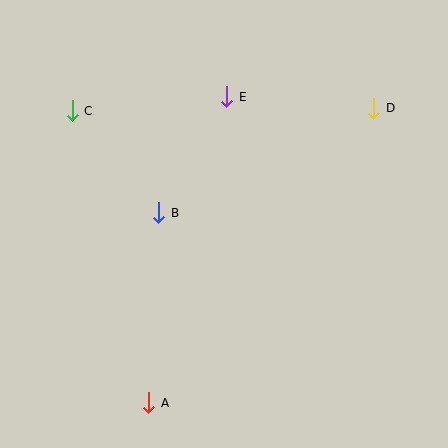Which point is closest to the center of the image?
Point B at (159, 213) is closest to the center.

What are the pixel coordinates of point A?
Point A is at (149, 403).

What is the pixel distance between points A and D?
The distance between A and D is 370 pixels.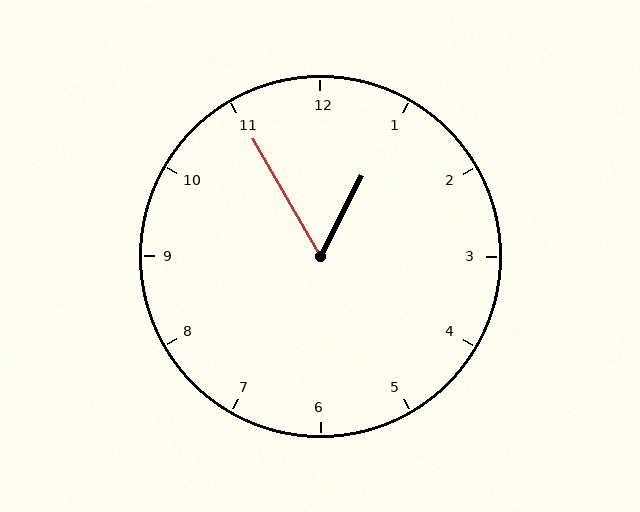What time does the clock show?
12:55.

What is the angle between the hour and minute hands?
Approximately 58 degrees.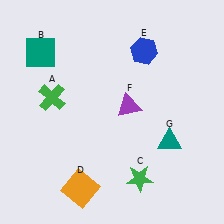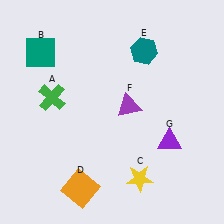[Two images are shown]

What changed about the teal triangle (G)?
In Image 1, G is teal. In Image 2, it changed to purple.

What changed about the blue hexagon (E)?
In Image 1, E is blue. In Image 2, it changed to teal.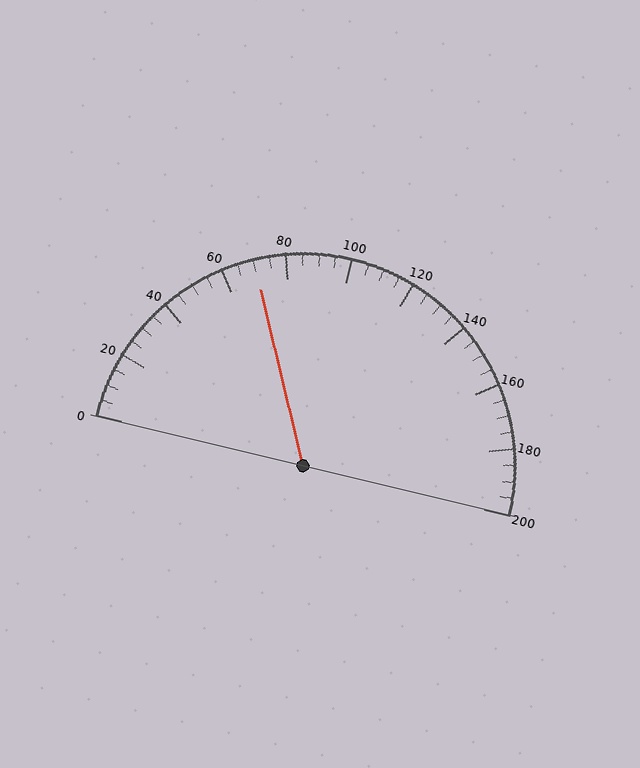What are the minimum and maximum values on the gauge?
The gauge ranges from 0 to 200.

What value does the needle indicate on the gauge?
The needle indicates approximately 70.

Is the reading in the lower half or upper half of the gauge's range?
The reading is in the lower half of the range (0 to 200).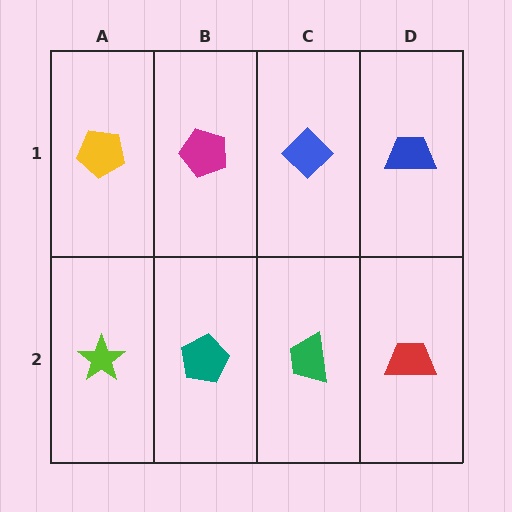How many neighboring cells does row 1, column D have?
2.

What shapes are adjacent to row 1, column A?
A lime star (row 2, column A), a magenta pentagon (row 1, column B).